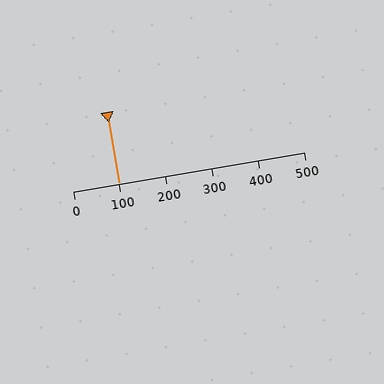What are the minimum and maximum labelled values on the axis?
The axis runs from 0 to 500.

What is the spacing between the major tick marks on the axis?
The major ticks are spaced 100 apart.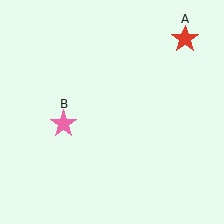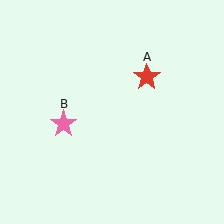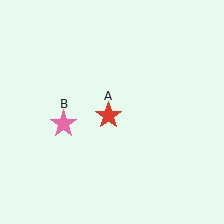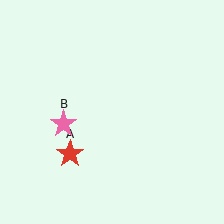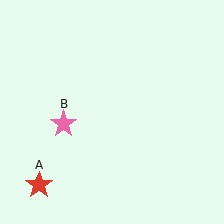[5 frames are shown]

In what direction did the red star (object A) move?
The red star (object A) moved down and to the left.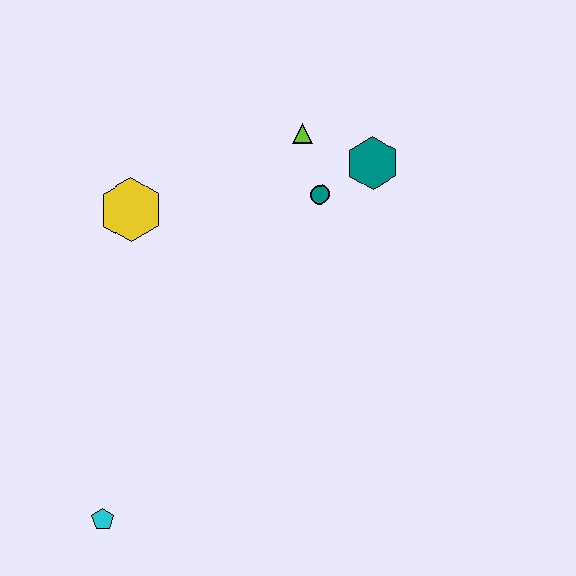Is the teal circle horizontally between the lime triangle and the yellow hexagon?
No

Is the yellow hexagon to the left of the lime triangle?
Yes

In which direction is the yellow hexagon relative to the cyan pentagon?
The yellow hexagon is above the cyan pentagon.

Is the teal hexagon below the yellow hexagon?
No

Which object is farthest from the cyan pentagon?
The teal hexagon is farthest from the cyan pentagon.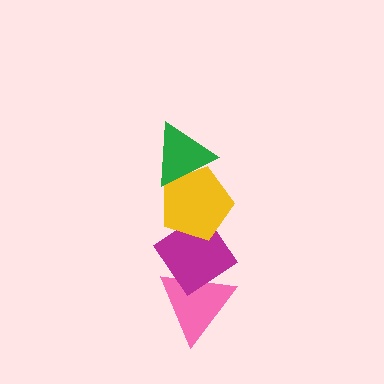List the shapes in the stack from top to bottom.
From top to bottom: the green triangle, the yellow pentagon, the magenta diamond, the pink triangle.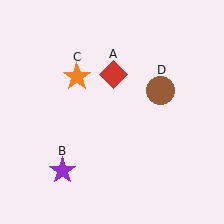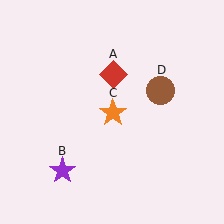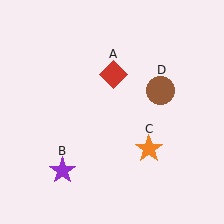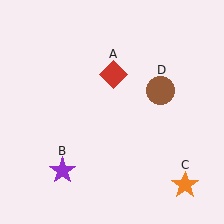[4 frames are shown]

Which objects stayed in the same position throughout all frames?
Red diamond (object A) and purple star (object B) and brown circle (object D) remained stationary.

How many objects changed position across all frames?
1 object changed position: orange star (object C).